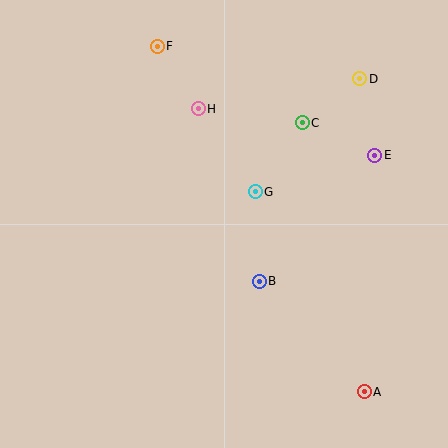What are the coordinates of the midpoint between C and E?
The midpoint between C and E is at (339, 139).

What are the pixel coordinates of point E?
Point E is at (375, 155).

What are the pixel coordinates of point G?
Point G is at (255, 192).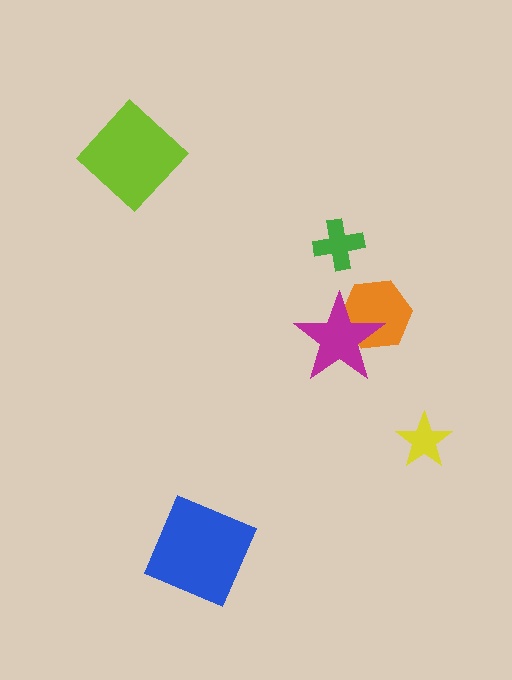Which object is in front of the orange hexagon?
The magenta star is in front of the orange hexagon.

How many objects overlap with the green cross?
0 objects overlap with the green cross.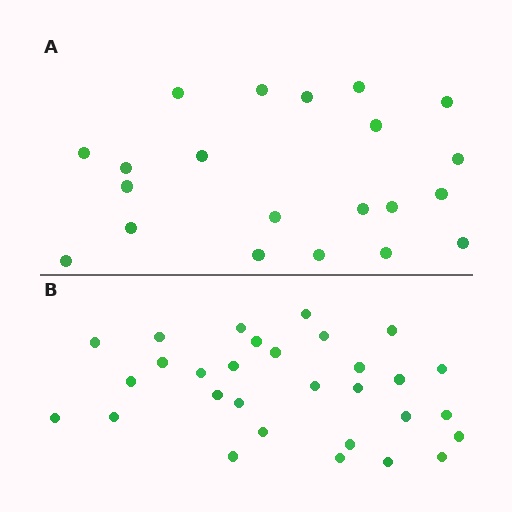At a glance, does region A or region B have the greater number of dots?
Region B (the bottom region) has more dots.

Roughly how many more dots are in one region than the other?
Region B has roughly 8 or so more dots than region A.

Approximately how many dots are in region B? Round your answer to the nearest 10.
About 30 dots.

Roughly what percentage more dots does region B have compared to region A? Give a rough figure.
About 45% more.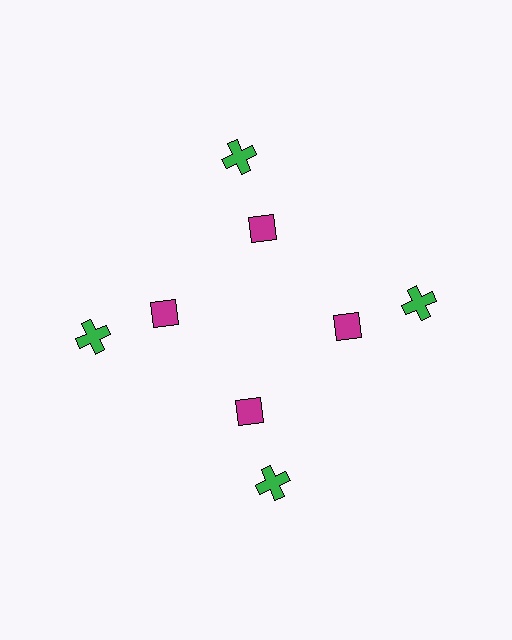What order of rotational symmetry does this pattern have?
This pattern has 4-fold rotational symmetry.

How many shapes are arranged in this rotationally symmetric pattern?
There are 8 shapes, arranged in 4 groups of 2.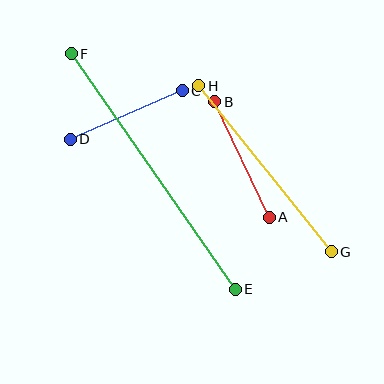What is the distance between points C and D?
The distance is approximately 122 pixels.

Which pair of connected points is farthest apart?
Points E and F are farthest apart.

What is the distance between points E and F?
The distance is approximately 287 pixels.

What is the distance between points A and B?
The distance is approximately 128 pixels.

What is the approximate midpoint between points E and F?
The midpoint is at approximately (153, 171) pixels.